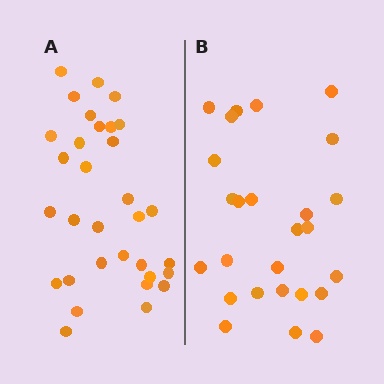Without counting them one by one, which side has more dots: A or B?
Region A (the left region) has more dots.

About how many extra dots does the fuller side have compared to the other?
Region A has about 6 more dots than region B.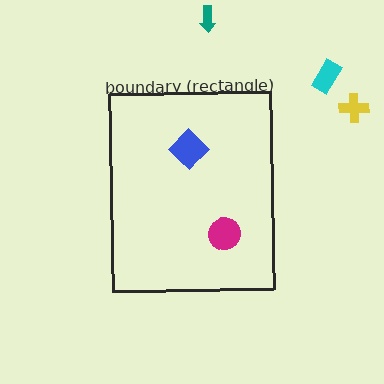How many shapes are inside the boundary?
2 inside, 3 outside.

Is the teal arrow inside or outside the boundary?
Outside.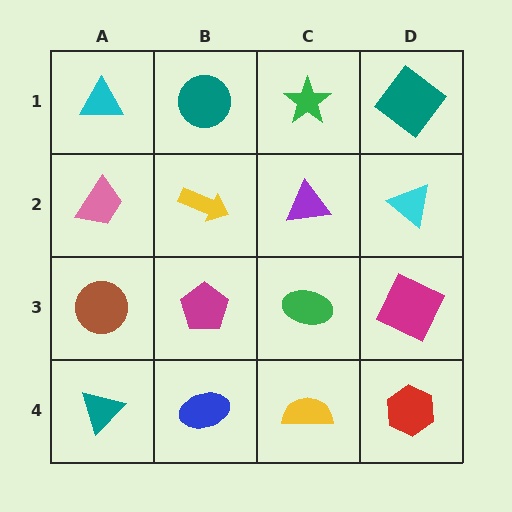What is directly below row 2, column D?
A magenta square.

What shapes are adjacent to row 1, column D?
A cyan triangle (row 2, column D), a green star (row 1, column C).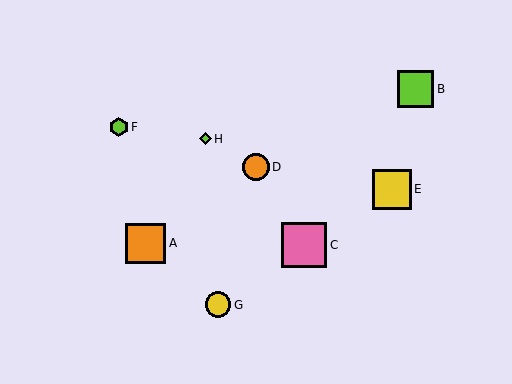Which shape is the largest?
The pink square (labeled C) is the largest.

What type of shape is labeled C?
Shape C is a pink square.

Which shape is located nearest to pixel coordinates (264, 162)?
The orange circle (labeled D) at (256, 167) is nearest to that location.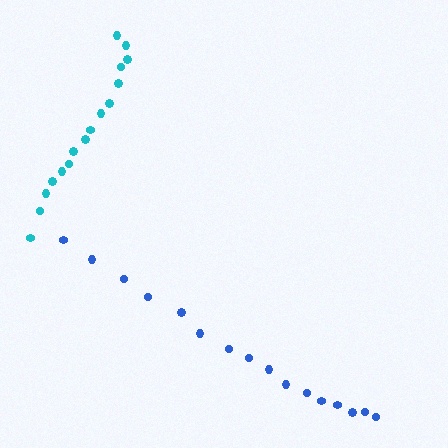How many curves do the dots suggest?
There are 2 distinct paths.